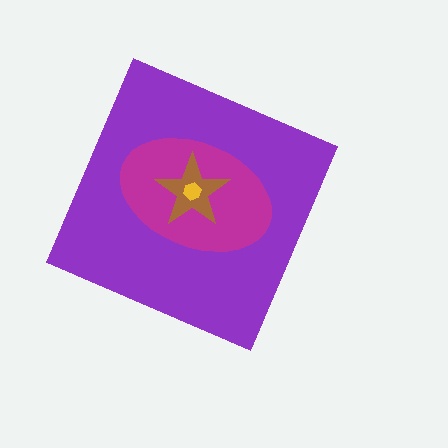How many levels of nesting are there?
4.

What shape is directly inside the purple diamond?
The magenta ellipse.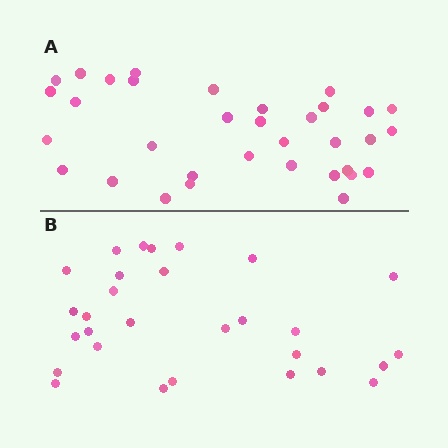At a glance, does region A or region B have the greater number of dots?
Region A (the top region) has more dots.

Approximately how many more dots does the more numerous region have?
Region A has about 5 more dots than region B.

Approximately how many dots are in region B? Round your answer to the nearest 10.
About 30 dots. (The exact count is 29, which rounds to 30.)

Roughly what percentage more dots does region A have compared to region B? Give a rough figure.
About 15% more.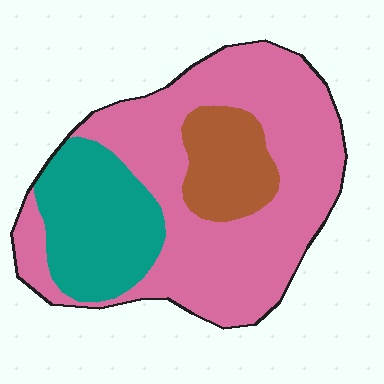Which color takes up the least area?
Brown, at roughly 15%.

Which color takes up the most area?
Pink, at roughly 65%.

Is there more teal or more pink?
Pink.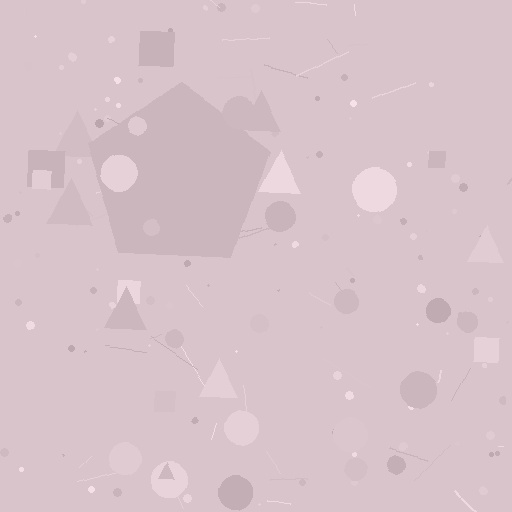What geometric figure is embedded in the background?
A pentagon is embedded in the background.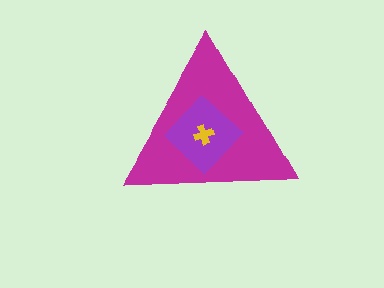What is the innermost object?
The yellow cross.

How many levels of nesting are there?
3.